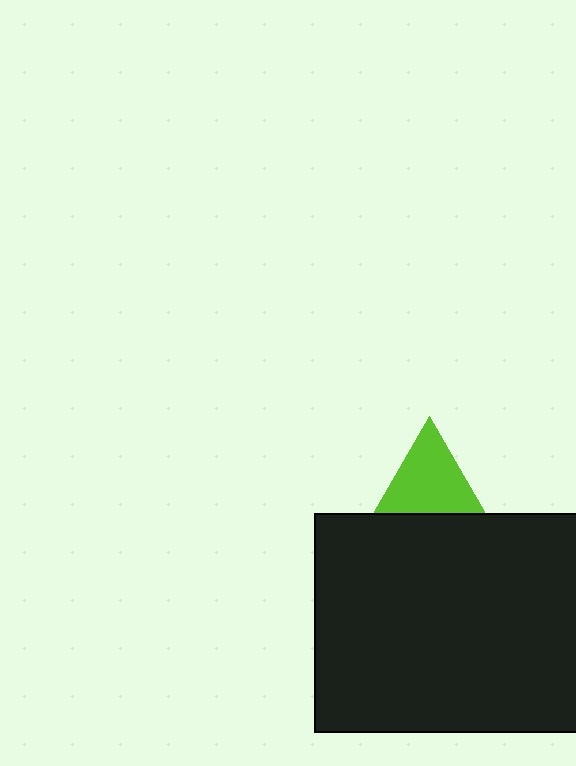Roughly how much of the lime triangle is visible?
Most of it is visible (roughly 69%).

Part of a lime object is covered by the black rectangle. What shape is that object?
It is a triangle.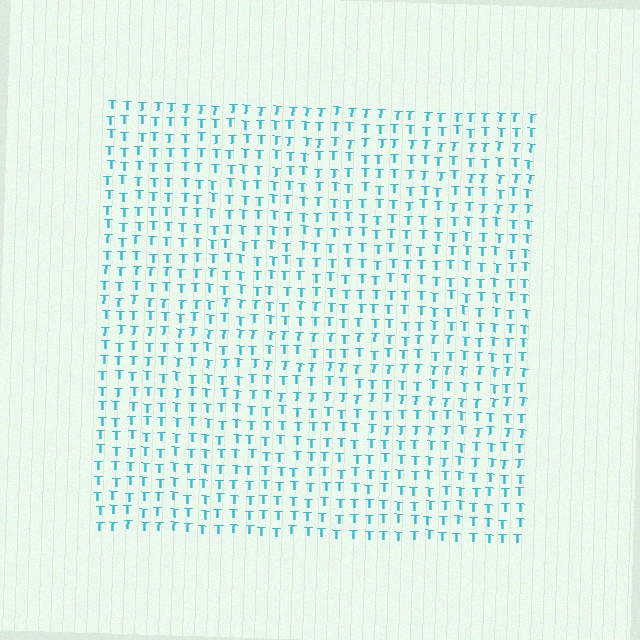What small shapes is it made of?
It is made of small letter T's.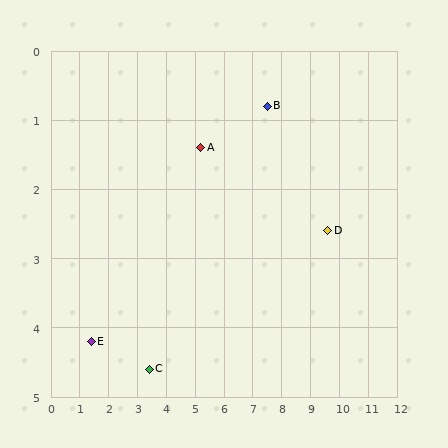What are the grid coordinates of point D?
Point D is at approximately (9.6, 2.6).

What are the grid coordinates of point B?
Point B is at approximately (7.5, 0.8).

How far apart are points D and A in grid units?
Points D and A are about 4.6 grid units apart.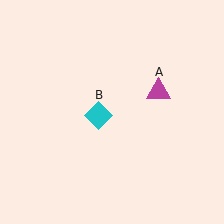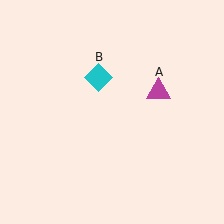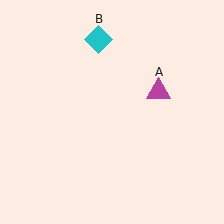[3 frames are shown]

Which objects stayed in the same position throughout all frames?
Magenta triangle (object A) remained stationary.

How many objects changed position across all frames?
1 object changed position: cyan diamond (object B).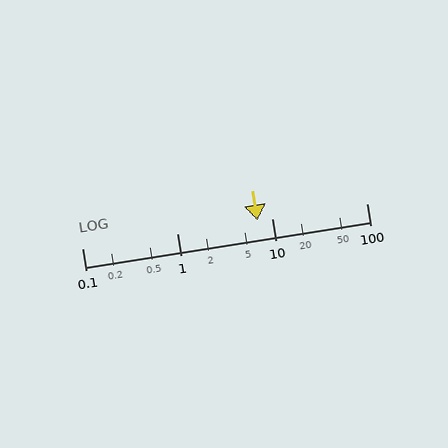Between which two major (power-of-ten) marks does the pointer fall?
The pointer is between 1 and 10.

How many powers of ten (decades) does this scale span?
The scale spans 3 decades, from 0.1 to 100.